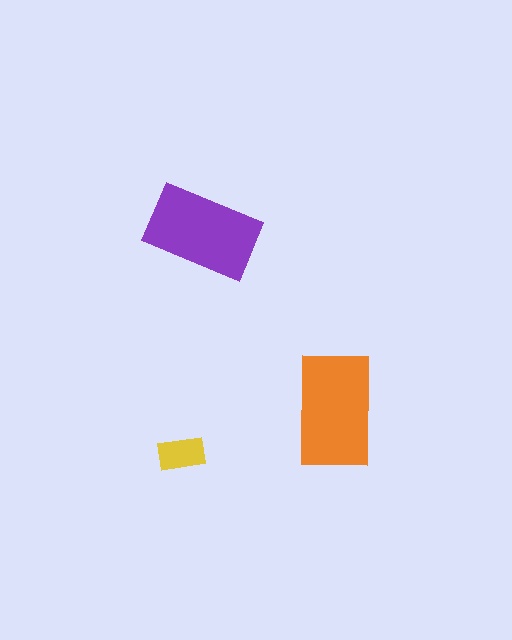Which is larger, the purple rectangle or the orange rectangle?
The orange one.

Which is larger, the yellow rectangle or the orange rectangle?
The orange one.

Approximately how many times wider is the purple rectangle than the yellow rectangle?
About 2.5 times wider.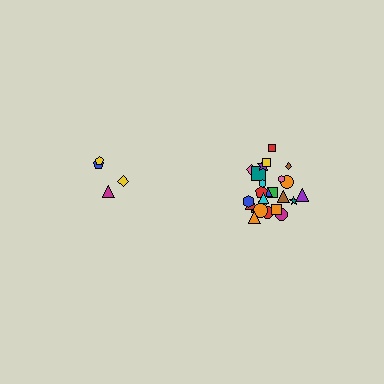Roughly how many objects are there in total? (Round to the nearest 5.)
Roughly 30 objects in total.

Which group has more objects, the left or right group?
The right group.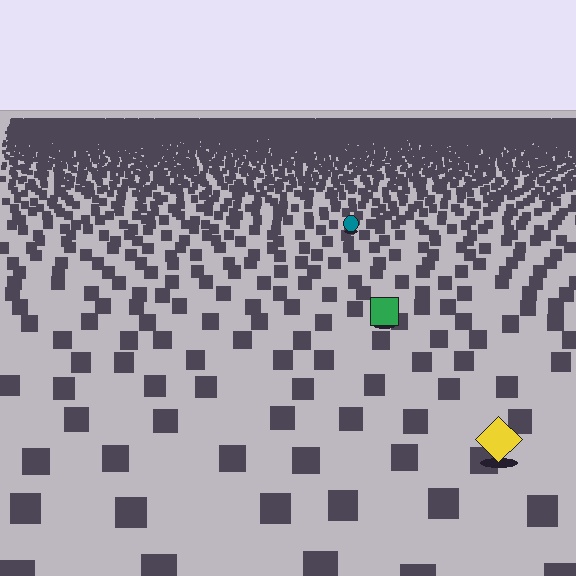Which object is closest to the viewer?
The yellow diamond is closest. The texture marks near it are larger and more spread out.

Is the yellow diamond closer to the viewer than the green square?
Yes. The yellow diamond is closer — you can tell from the texture gradient: the ground texture is coarser near it.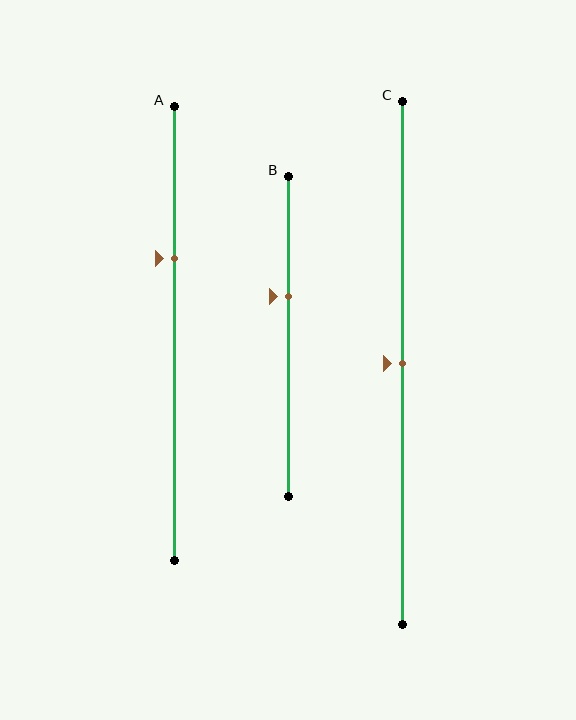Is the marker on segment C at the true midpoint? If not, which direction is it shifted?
Yes, the marker on segment C is at the true midpoint.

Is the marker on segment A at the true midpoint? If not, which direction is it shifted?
No, the marker on segment A is shifted upward by about 17% of the segment length.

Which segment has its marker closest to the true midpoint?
Segment C has its marker closest to the true midpoint.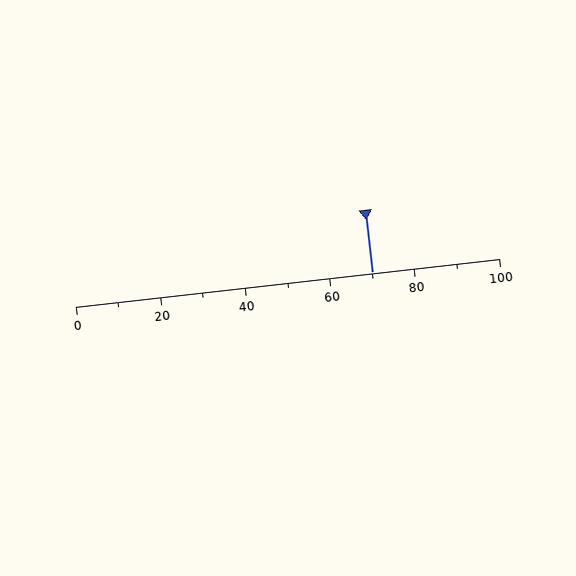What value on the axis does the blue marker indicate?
The marker indicates approximately 70.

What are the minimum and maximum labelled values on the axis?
The axis runs from 0 to 100.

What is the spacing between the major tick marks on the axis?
The major ticks are spaced 20 apart.